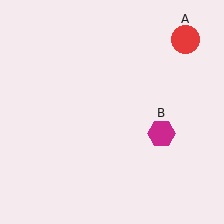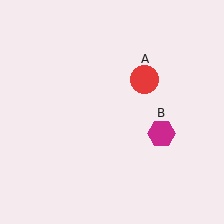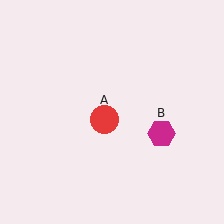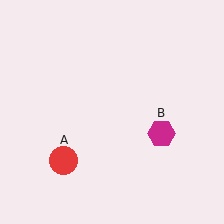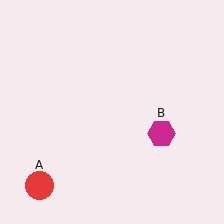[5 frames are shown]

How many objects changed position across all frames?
1 object changed position: red circle (object A).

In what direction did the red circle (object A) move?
The red circle (object A) moved down and to the left.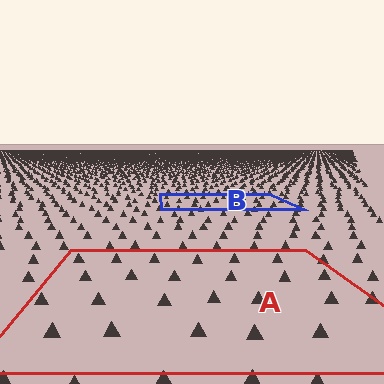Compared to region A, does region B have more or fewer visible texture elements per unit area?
Region B has more texture elements per unit area — they are packed more densely because it is farther away.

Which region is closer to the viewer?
Region A is closer. The texture elements there are larger and more spread out.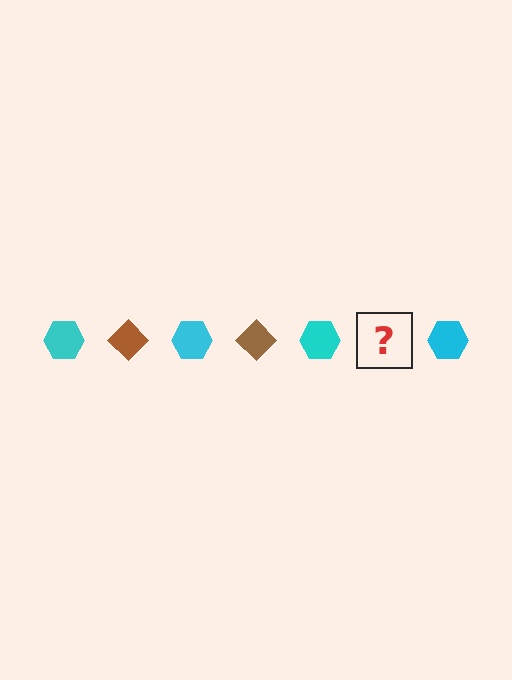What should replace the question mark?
The question mark should be replaced with a brown diamond.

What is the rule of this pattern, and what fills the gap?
The rule is that the pattern alternates between cyan hexagon and brown diamond. The gap should be filled with a brown diamond.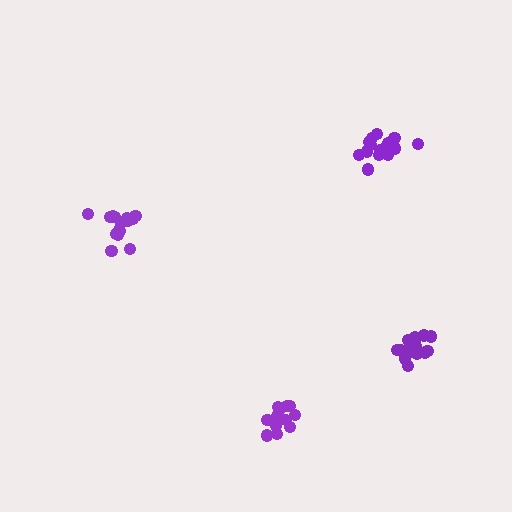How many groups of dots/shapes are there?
There are 4 groups.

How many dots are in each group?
Group 1: 16 dots, Group 2: 16 dots, Group 3: 16 dots, Group 4: 17 dots (65 total).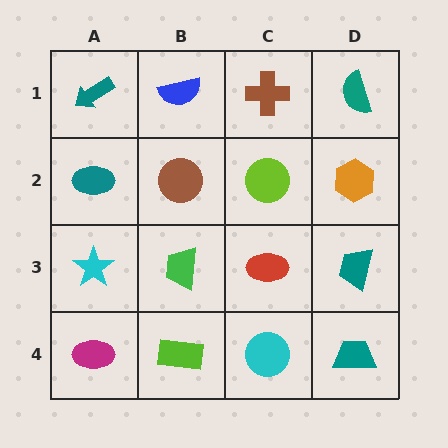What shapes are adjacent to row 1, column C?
A lime circle (row 2, column C), a blue semicircle (row 1, column B), a teal semicircle (row 1, column D).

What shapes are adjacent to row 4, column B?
A green trapezoid (row 3, column B), a magenta ellipse (row 4, column A), a cyan circle (row 4, column C).